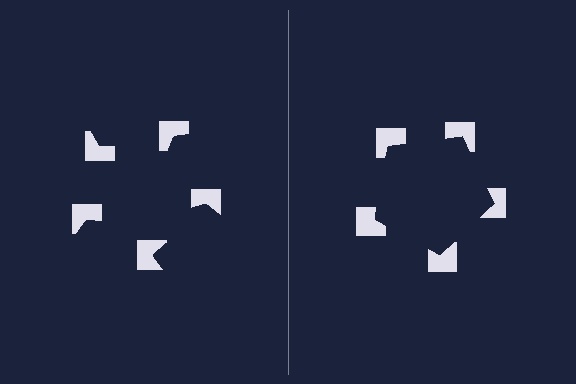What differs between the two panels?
The notched squares are positioned identically on both sides; only the wedge orientations differ. On the right they align to a pentagon; on the left they are misaligned.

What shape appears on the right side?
An illusory pentagon.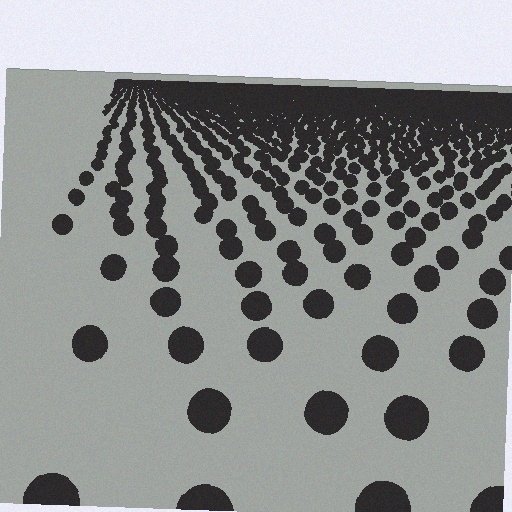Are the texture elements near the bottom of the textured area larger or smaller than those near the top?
Larger. Near the bottom, elements are closer to the viewer and appear at a bigger on-screen size.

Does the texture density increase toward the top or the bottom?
Density increases toward the top.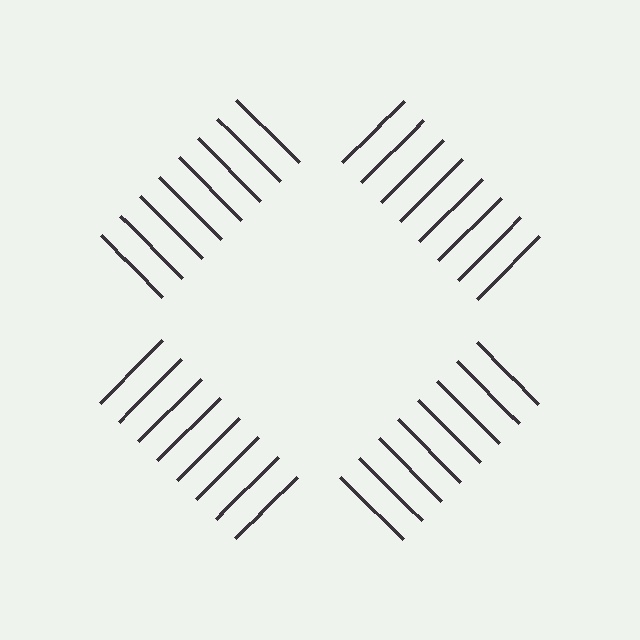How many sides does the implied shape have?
4 sides — the line-ends trace a square.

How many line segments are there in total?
32 — 8 along each of the 4 edges.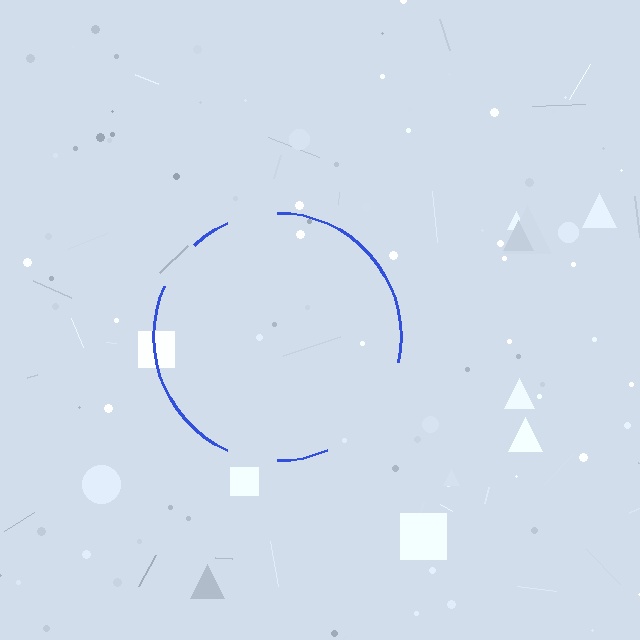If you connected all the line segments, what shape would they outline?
They would outline a circle.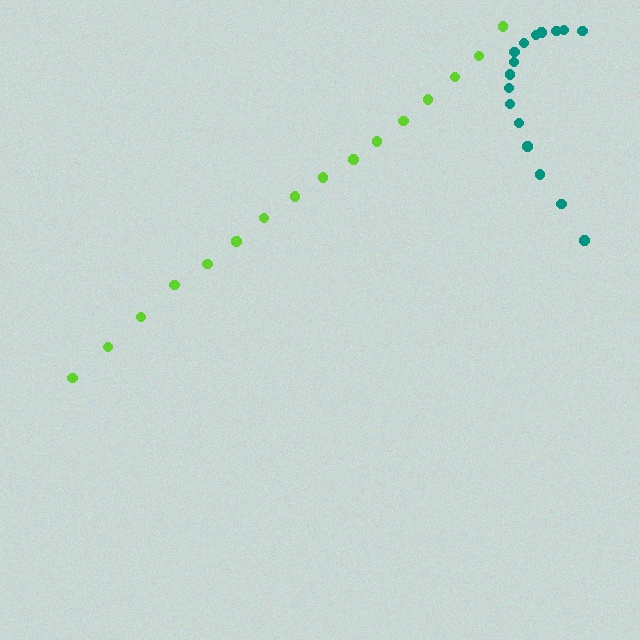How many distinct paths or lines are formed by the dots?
There are 2 distinct paths.